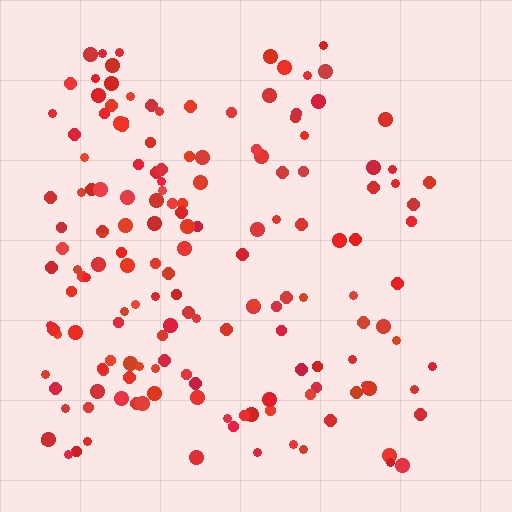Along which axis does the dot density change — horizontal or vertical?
Horizontal.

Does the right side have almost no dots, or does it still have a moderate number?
Still a moderate number, just noticeably fewer than the left.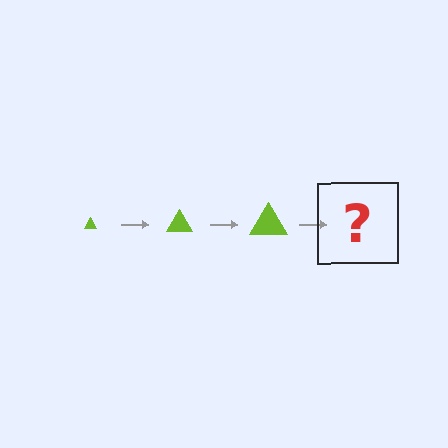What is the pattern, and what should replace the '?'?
The pattern is that the triangle gets progressively larger each step. The '?' should be a lime triangle, larger than the previous one.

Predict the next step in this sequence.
The next step is a lime triangle, larger than the previous one.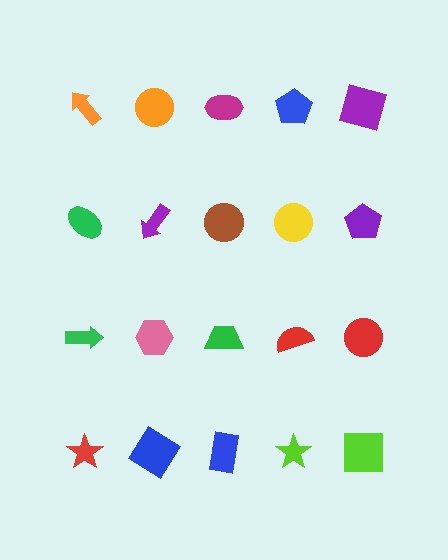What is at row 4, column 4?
A lime star.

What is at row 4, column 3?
A blue rectangle.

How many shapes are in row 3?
5 shapes.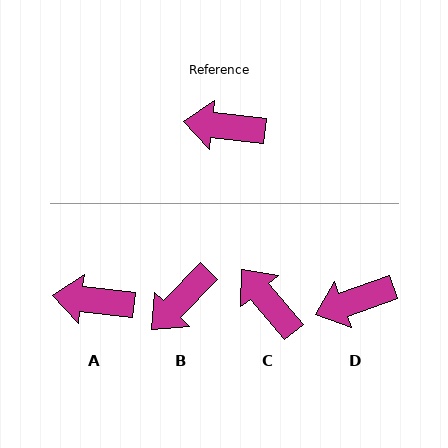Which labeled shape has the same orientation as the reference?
A.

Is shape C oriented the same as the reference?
No, it is off by about 43 degrees.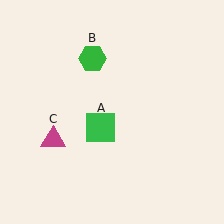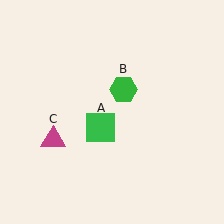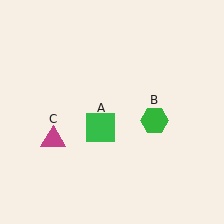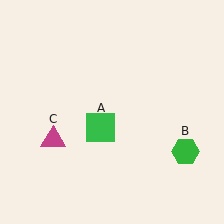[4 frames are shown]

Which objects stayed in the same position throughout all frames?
Green square (object A) and magenta triangle (object C) remained stationary.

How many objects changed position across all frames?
1 object changed position: green hexagon (object B).